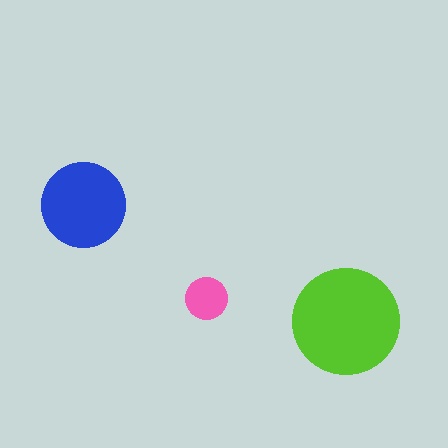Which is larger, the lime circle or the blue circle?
The lime one.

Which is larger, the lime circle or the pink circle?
The lime one.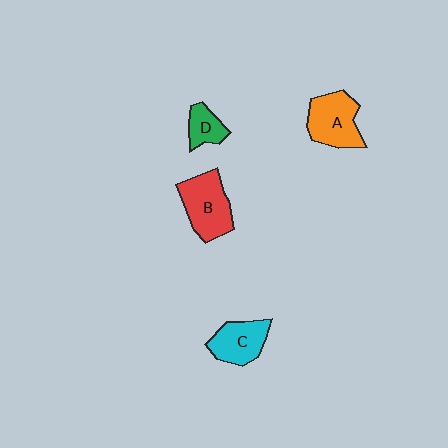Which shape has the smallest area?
Shape D (green).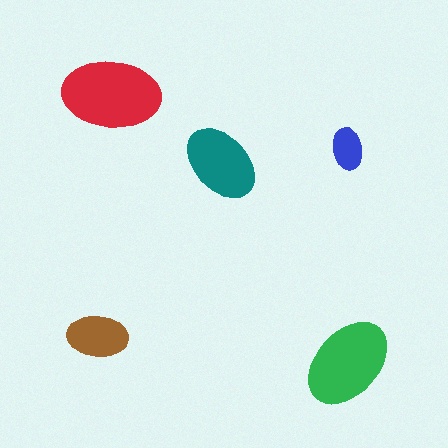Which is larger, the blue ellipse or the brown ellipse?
The brown one.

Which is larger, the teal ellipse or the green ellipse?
The green one.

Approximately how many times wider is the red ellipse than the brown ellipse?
About 1.5 times wider.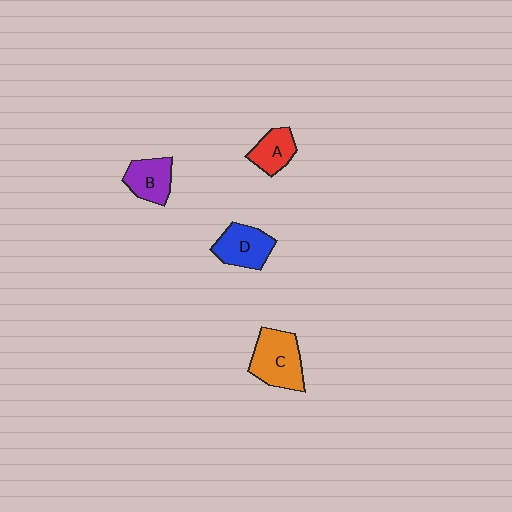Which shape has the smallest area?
Shape A (red).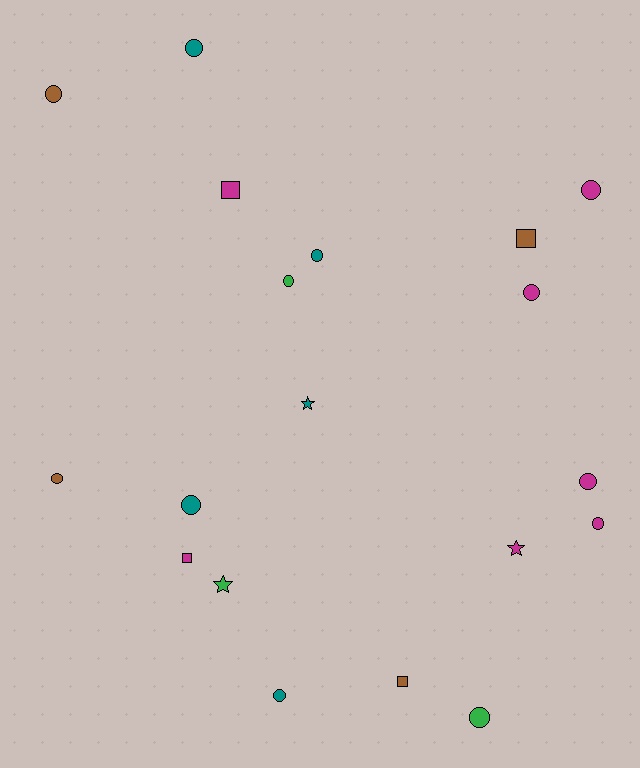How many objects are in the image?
There are 19 objects.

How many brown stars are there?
There are no brown stars.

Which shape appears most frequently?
Circle, with 12 objects.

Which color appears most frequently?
Magenta, with 7 objects.